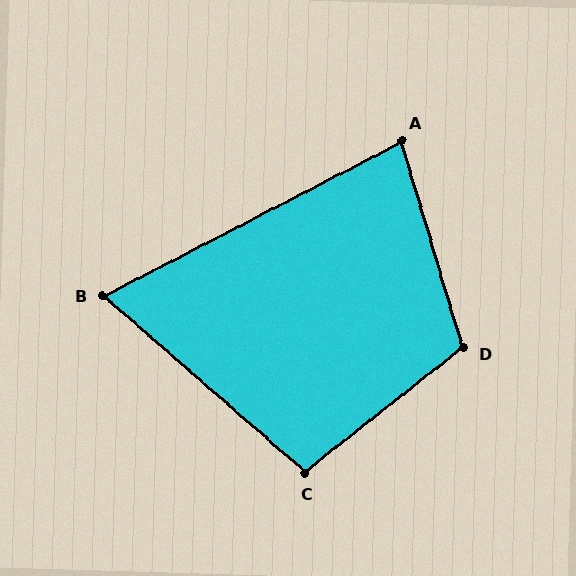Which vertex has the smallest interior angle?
B, at approximately 69 degrees.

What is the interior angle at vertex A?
Approximately 79 degrees (acute).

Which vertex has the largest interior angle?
D, at approximately 111 degrees.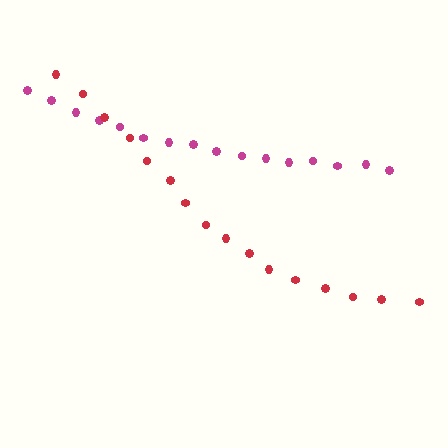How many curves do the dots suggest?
There are 2 distinct paths.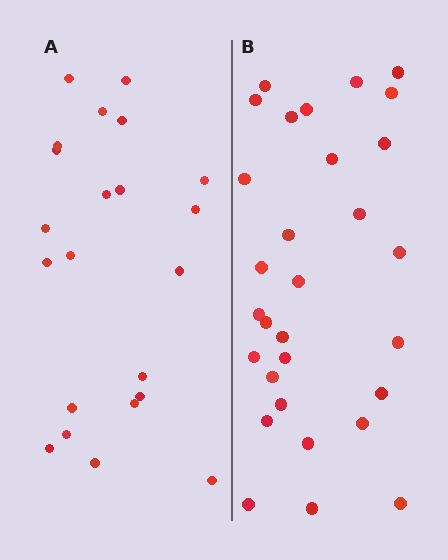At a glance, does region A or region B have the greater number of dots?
Region B (the right region) has more dots.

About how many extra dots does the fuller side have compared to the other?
Region B has roughly 8 or so more dots than region A.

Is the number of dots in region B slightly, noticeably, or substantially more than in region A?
Region B has noticeably more, but not dramatically so. The ratio is roughly 1.4 to 1.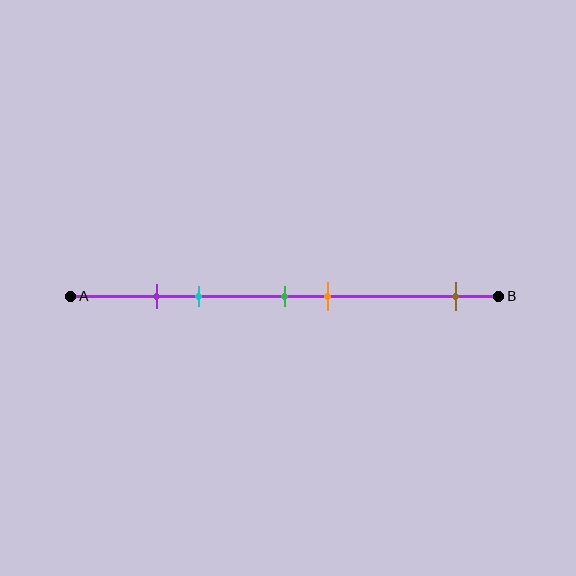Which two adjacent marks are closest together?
The purple and cyan marks are the closest adjacent pair.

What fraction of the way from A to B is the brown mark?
The brown mark is approximately 90% (0.9) of the way from A to B.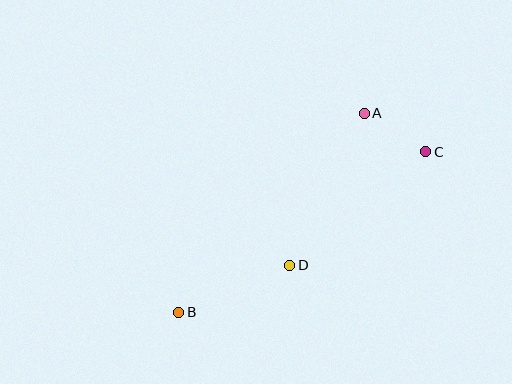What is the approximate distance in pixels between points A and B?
The distance between A and B is approximately 272 pixels.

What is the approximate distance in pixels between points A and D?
The distance between A and D is approximately 169 pixels.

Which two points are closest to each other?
Points A and C are closest to each other.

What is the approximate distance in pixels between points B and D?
The distance between B and D is approximately 120 pixels.